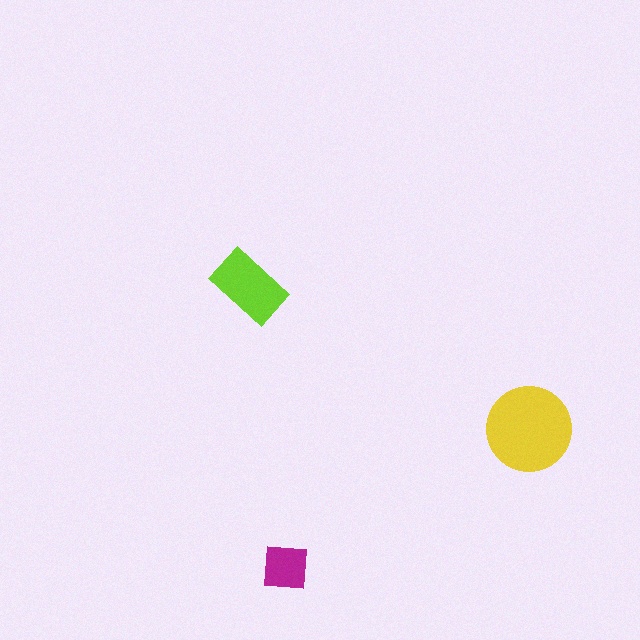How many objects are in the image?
There are 3 objects in the image.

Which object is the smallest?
The magenta square.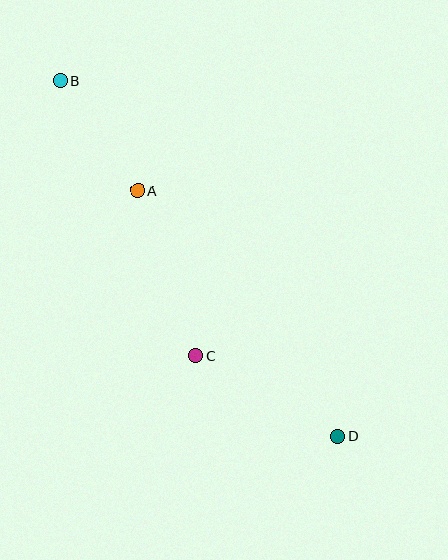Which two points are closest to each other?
Points A and B are closest to each other.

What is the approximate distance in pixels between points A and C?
The distance between A and C is approximately 175 pixels.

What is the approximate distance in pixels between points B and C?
The distance between B and C is approximately 306 pixels.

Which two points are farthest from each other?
Points B and D are farthest from each other.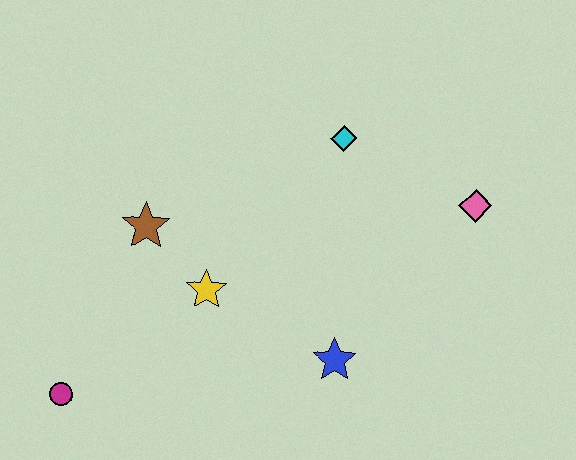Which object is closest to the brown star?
The yellow star is closest to the brown star.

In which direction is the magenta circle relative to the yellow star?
The magenta circle is to the left of the yellow star.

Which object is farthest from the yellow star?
The pink diamond is farthest from the yellow star.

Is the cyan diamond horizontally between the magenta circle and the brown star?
No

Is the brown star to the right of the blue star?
No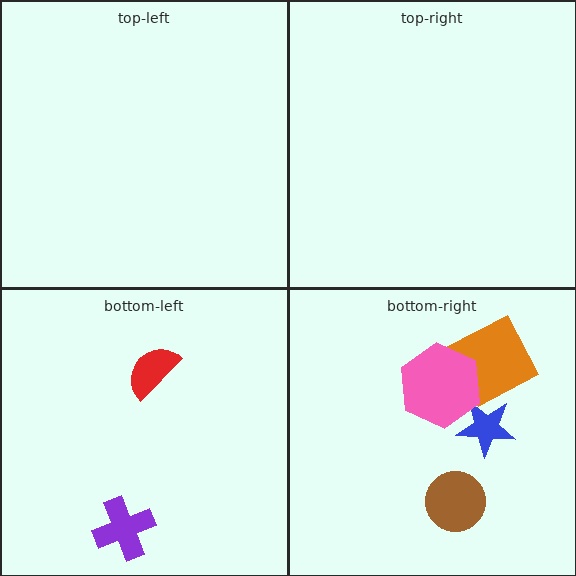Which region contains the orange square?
The bottom-right region.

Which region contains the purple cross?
The bottom-left region.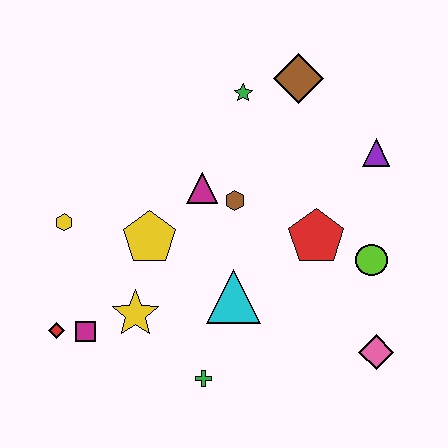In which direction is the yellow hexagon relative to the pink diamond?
The yellow hexagon is to the left of the pink diamond.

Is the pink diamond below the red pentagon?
Yes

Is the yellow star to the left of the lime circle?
Yes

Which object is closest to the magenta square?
The red diamond is closest to the magenta square.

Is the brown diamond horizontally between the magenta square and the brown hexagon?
No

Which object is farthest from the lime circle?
The red diamond is farthest from the lime circle.